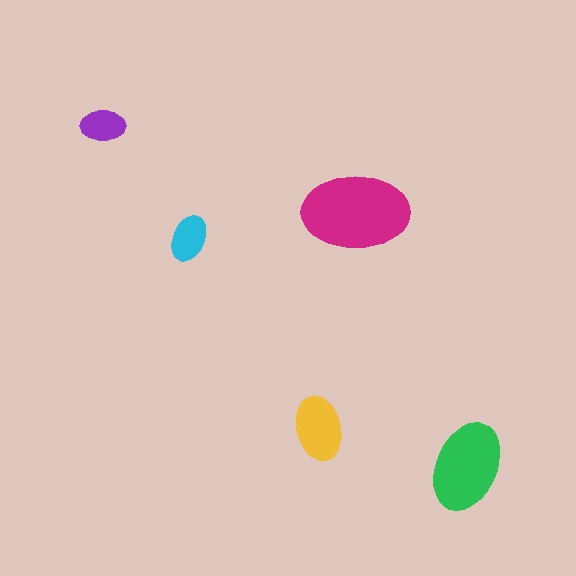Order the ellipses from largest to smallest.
the magenta one, the green one, the yellow one, the cyan one, the purple one.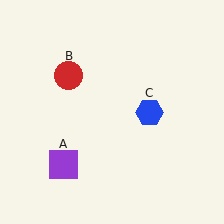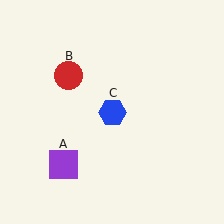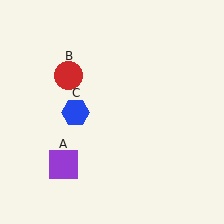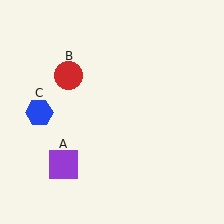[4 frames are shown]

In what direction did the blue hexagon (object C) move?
The blue hexagon (object C) moved left.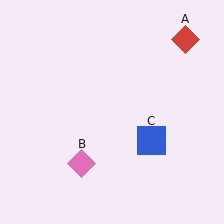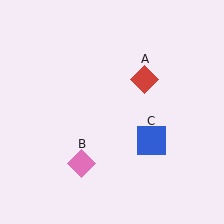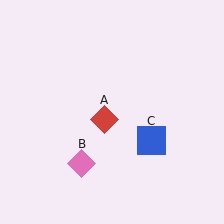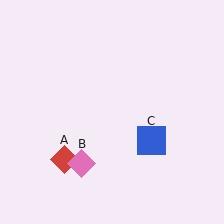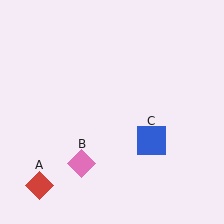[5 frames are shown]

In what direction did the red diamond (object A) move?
The red diamond (object A) moved down and to the left.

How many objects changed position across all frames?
1 object changed position: red diamond (object A).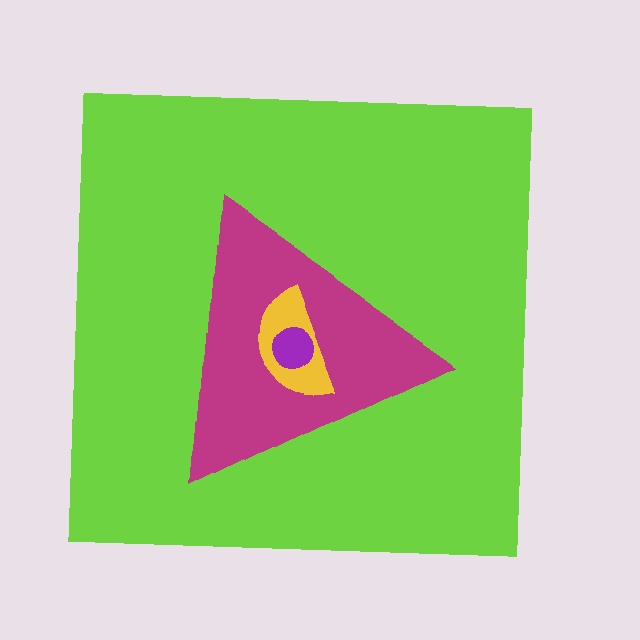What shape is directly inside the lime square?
The magenta triangle.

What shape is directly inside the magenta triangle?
The yellow semicircle.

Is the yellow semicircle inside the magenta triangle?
Yes.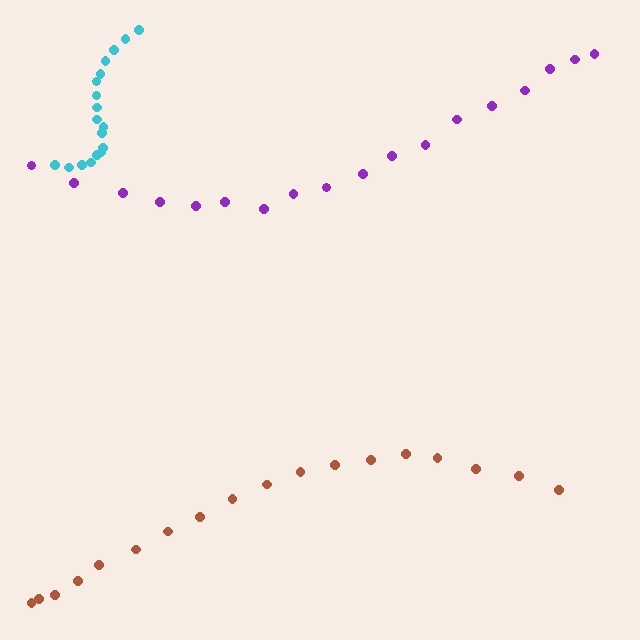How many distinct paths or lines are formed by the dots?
There are 3 distinct paths.